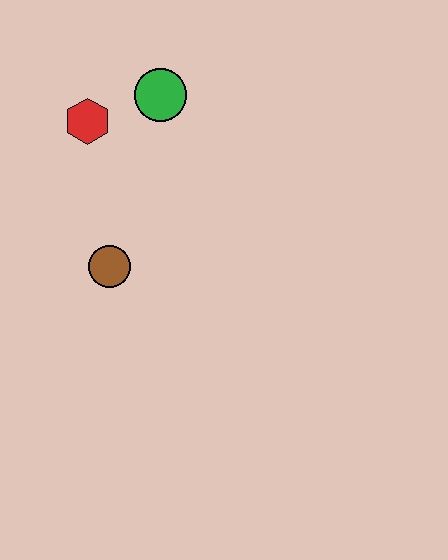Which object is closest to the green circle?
The red hexagon is closest to the green circle.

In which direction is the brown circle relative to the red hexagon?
The brown circle is below the red hexagon.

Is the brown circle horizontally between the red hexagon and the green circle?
Yes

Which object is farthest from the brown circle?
The green circle is farthest from the brown circle.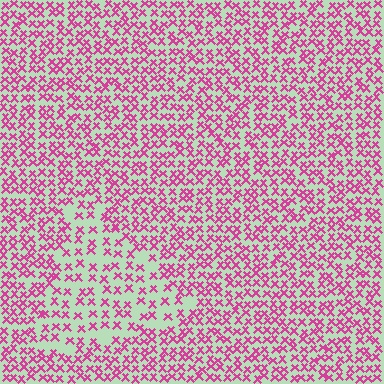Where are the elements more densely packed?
The elements are more densely packed outside the triangle boundary.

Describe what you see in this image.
The image contains small magenta elements arranged at two different densities. A triangle-shaped region is visible where the elements are less densely packed than the surrounding area.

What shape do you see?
I see a triangle.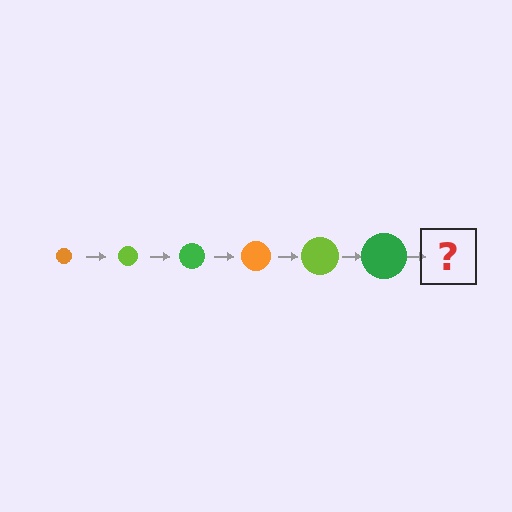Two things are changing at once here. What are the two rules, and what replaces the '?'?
The two rules are that the circle grows larger each step and the color cycles through orange, lime, and green. The '?' should be an orange circle, larger than the previous one.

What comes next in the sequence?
The next element should be an orange circle, larger than the previous one.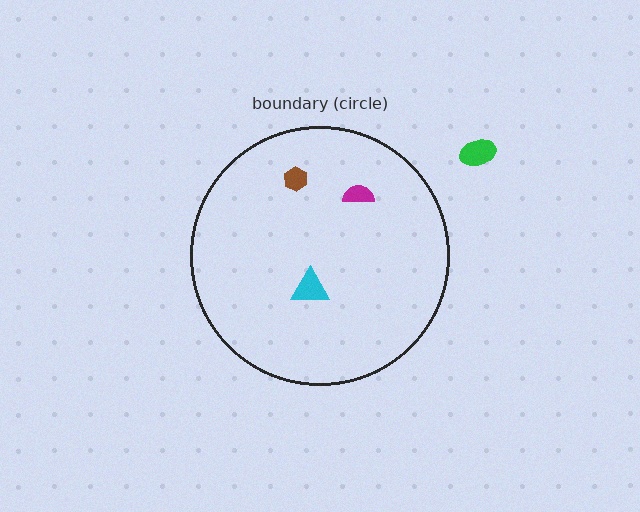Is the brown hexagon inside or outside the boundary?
Inside.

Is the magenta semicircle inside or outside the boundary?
Inside.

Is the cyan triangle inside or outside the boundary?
Inside.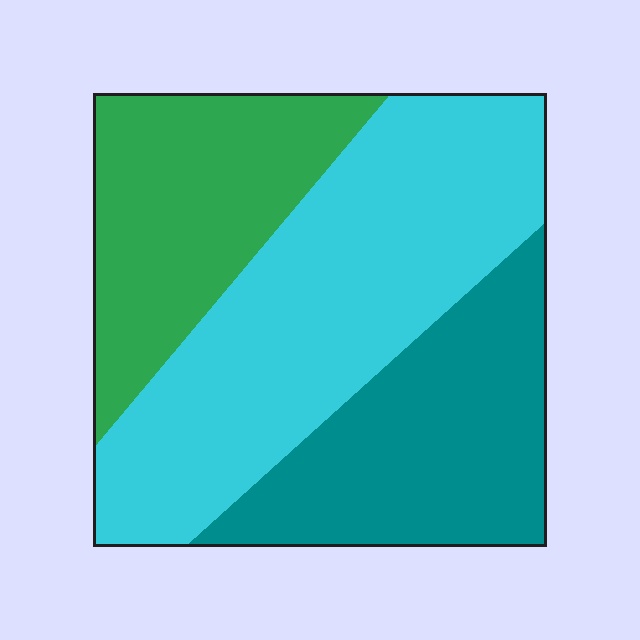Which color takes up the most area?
Cyan, at roughly 45%.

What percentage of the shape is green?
Green covers roughly 25% of the shape.